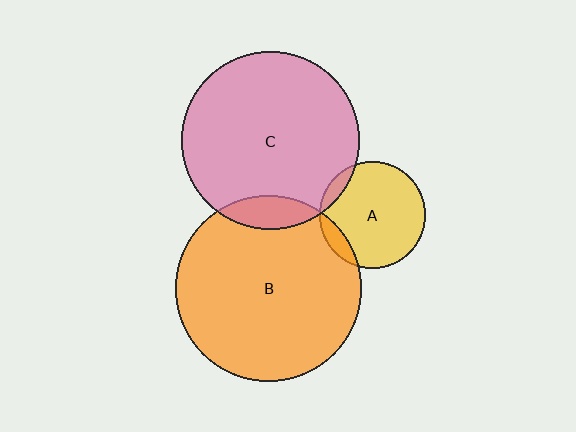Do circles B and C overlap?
Yes.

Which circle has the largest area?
Circle B (orange).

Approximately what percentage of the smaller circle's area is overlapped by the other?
Approximately 10%.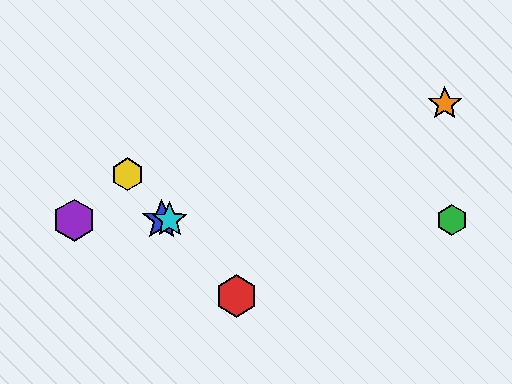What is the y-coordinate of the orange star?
The orange star is at y≈104.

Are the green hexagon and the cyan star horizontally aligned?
Yes, both are at y≈220.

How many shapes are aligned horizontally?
4 shapes (the blue star, the green hexagon, the purple hexagon, the cyan star) are aligned horizontally.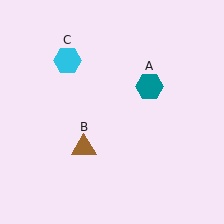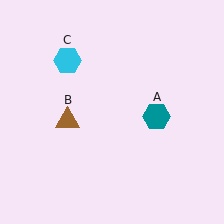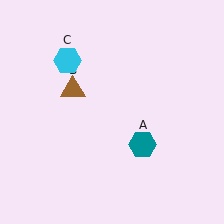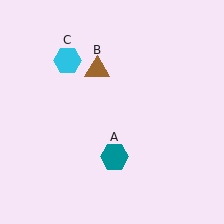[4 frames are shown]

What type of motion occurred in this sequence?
The teal hexagon (object A), brown triangle (object B) rotated clockwise around the center of the scene.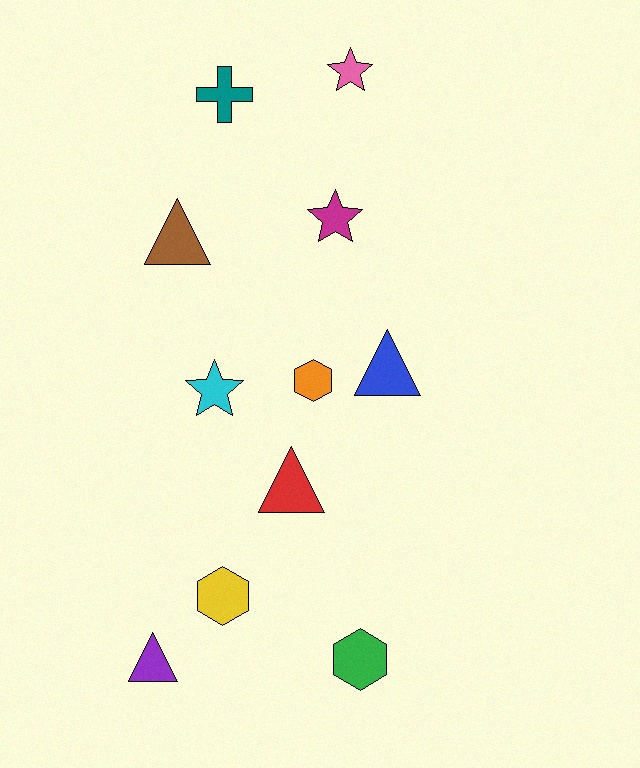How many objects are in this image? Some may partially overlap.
There are 11 objects.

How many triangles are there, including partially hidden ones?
There are 4 triangles.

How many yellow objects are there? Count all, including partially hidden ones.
There is 1 yellow object.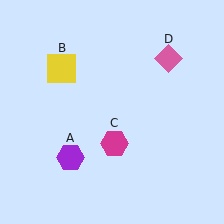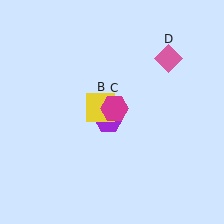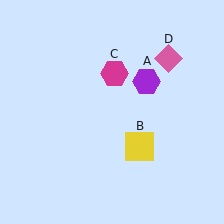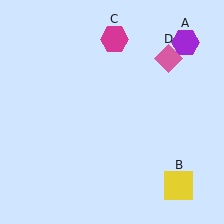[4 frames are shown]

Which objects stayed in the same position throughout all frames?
Pink diamond (object D) remained stationary.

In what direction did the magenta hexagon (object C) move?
The magenta hexagon (object C) moved up.